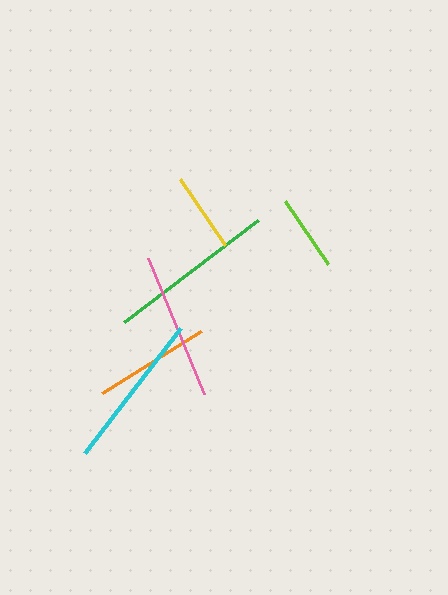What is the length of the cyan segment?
The cyan segment is approximately 157 pixels long.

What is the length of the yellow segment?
The yellow segment is approximately 80 pixels long.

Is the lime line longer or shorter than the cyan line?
The cyan line is longer than the lime line.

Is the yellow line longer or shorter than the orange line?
The orange line is longer than the yellow line.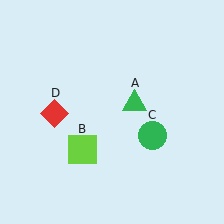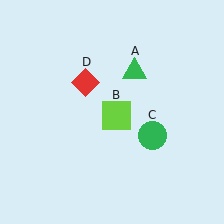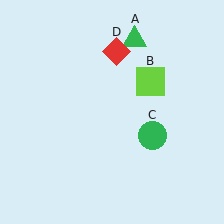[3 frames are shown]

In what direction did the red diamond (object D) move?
The red diamond (object D) moved up and to the right.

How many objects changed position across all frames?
3 objects changed position: green triangle (object A), lime square (object B), red diamond (object D).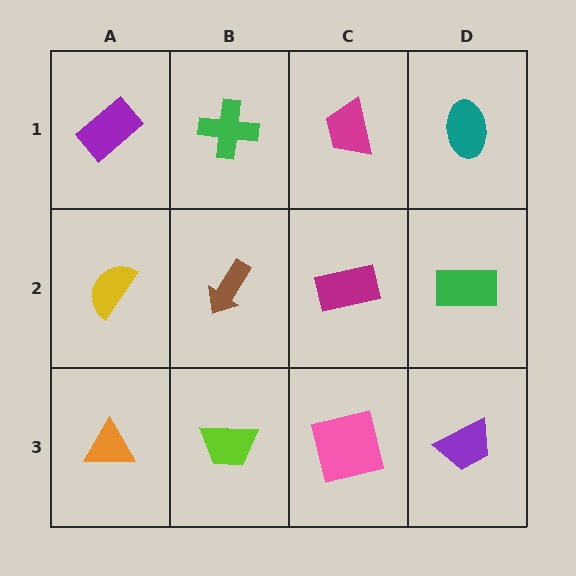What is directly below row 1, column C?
A magenta rectangle.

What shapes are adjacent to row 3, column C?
A magenta rectangle (row 2, column C), a lime trapezoid (row 3, column B), a purple trapezoid (row 3, column D).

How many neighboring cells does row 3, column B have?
3.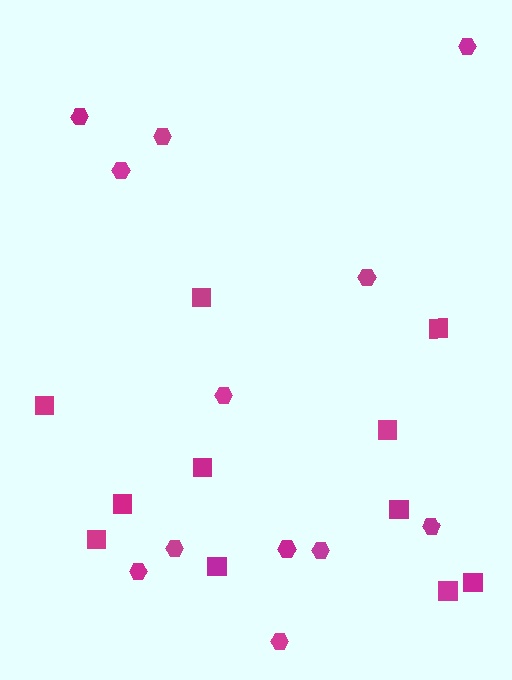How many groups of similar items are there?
There are 2 groups: one group of squares (11) and one group of hexagons (12).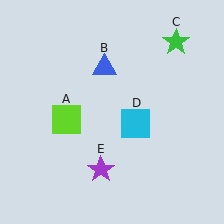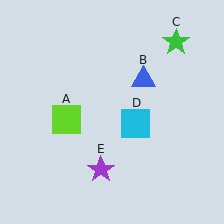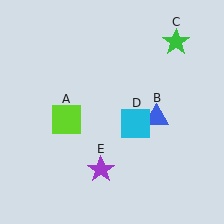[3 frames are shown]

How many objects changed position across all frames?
1 object changed position: blue triangle (object B).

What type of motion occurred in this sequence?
The blue triangle (object B) rotated clockwise around the center of the scene.